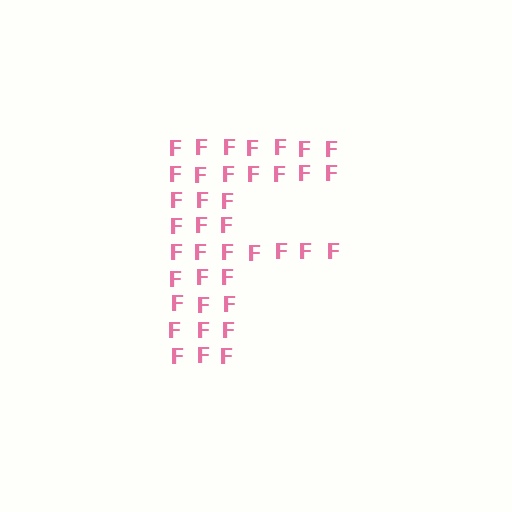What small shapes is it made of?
It is made of small letter F's.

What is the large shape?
The large shape is the letter F.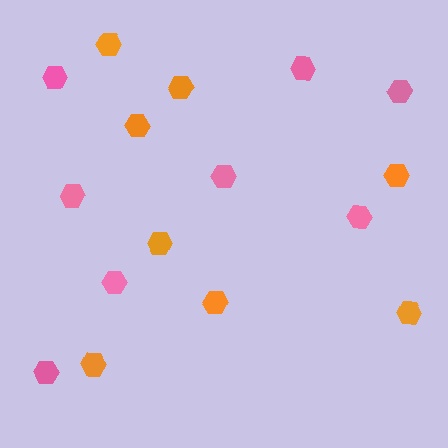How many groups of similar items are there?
There are 2 groups: one group of pink hexagons (8) and one group of orange hexagons (8).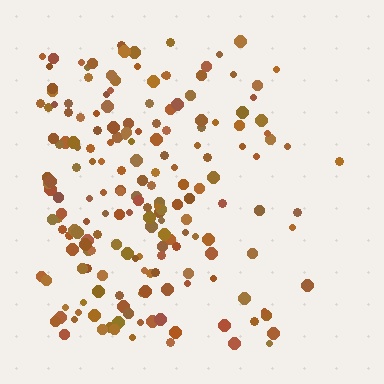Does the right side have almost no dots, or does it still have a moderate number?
Still a moderate number, just noticeably fewer than the left.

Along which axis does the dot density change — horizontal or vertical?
Horizontal.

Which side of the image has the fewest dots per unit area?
The right.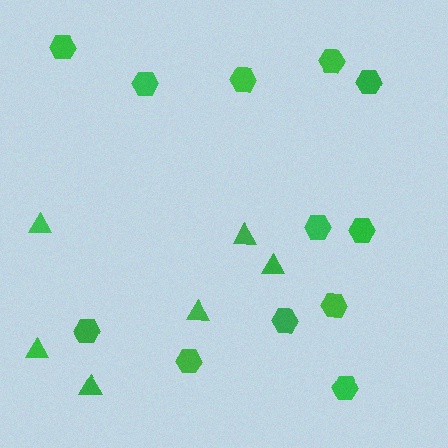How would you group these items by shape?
There are 2 groups: one group of hexagons (12) and one group of triangles (6).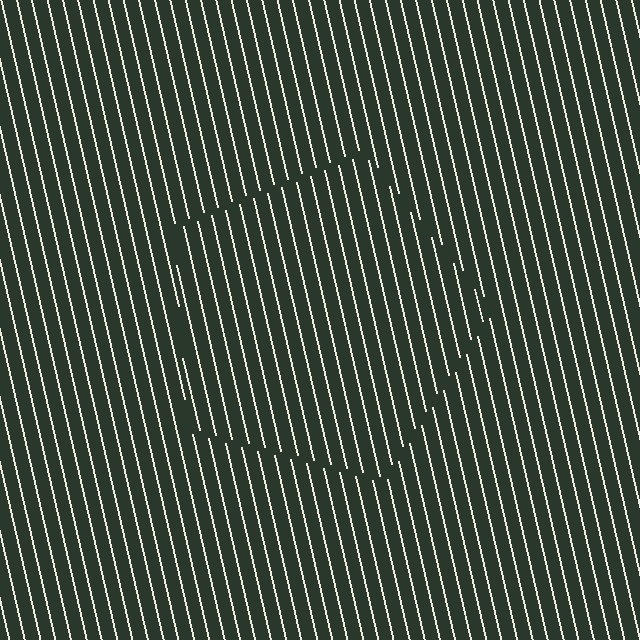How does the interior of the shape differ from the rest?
The interior of the shape contains the same grating, shifted by half a period — the contour is defined by the phase discontinuity where line-ends from the inner and outer gratings abut.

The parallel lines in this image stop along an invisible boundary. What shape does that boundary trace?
An illusory pentagon. The interior of the shape contains the same grating, shifted by half a period — the contour is defined by the phase discontinuity where line-ends from the inner and outer gratings abut.